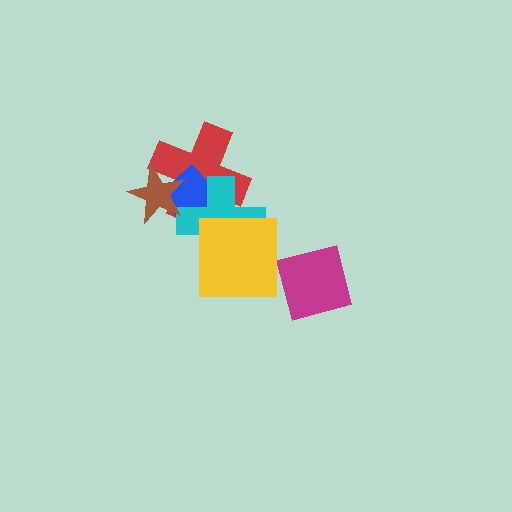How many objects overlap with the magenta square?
0 objects overlap with the magenta square.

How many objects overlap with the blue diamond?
3 objects overlap with the blue diamond.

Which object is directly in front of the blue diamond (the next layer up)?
The cyan cross is directly in front of the blue diamond.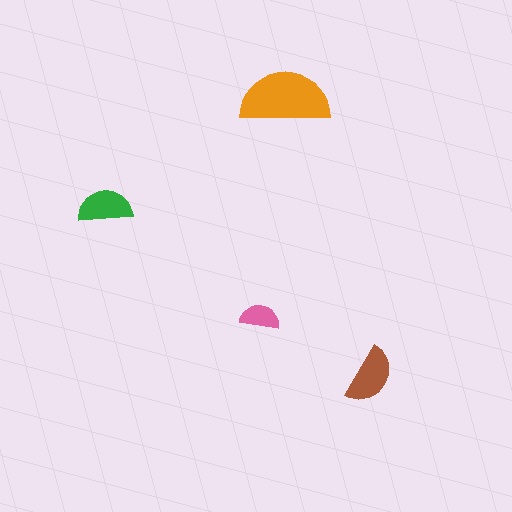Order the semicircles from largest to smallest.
the orange one, the brown one, the green one, the pink one.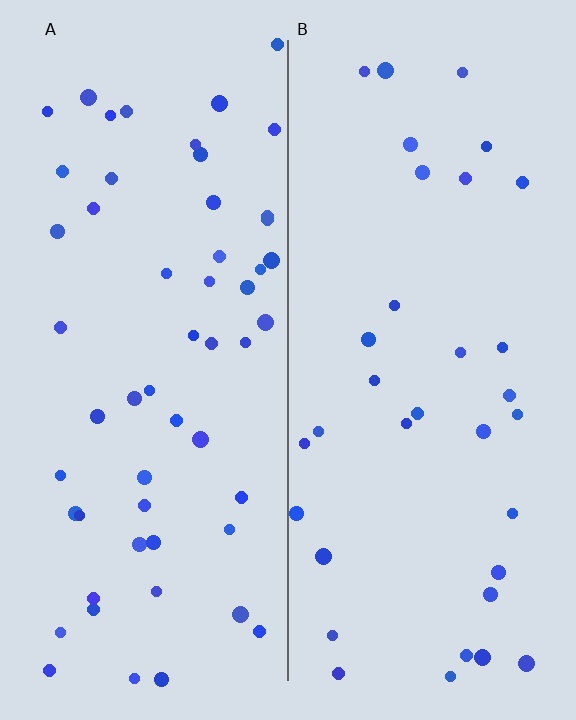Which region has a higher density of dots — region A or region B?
A (the left).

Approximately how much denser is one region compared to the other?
Approximately 1.6× — region A over region B.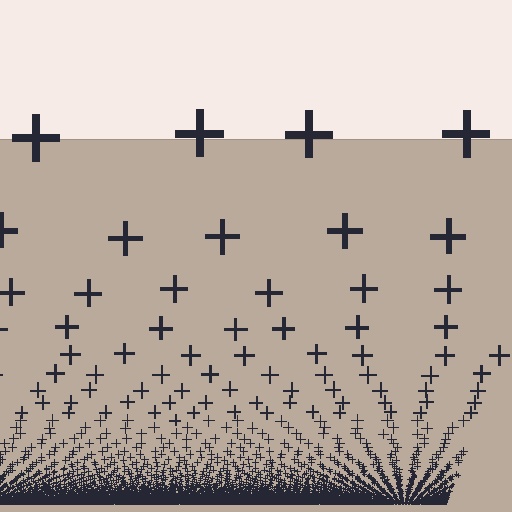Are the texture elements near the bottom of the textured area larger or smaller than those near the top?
Smaller. The gradient is inverted — elements near the bottom are smaller and denser.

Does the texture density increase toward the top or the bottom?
Density increases toward the bottom.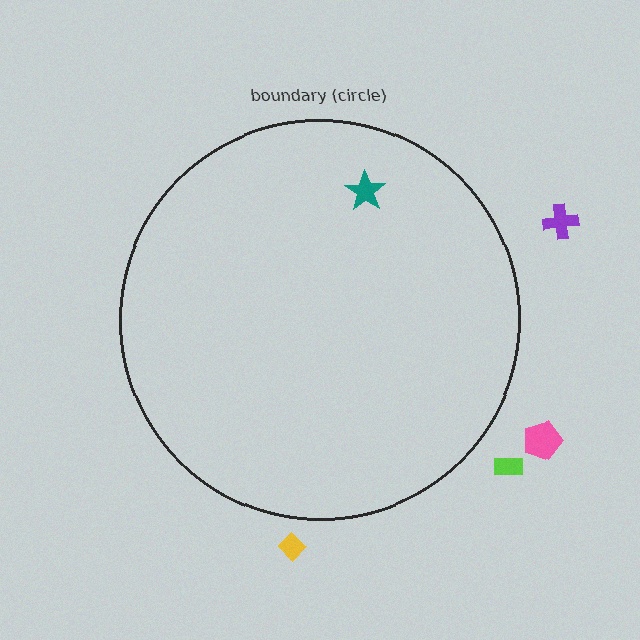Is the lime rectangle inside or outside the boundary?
Outside.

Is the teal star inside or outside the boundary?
Inside.